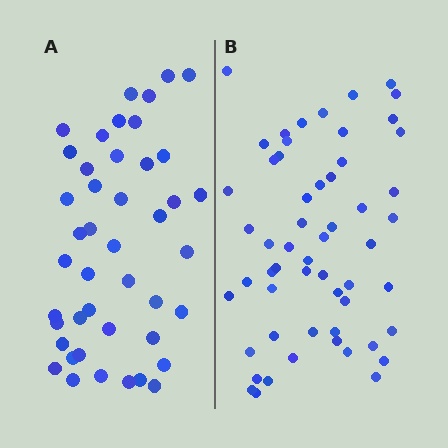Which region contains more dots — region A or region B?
Region B (the right region) has more dots.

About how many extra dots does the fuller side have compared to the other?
Region B has roughly 12 or so more dots than region A.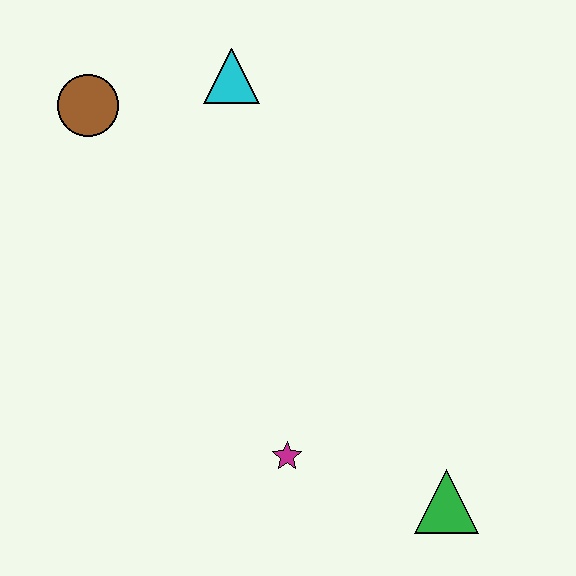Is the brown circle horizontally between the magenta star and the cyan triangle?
No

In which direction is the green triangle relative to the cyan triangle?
The green triangle is below the cyan triangle.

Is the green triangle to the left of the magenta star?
No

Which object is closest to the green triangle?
The magenta star is closest to the green triangle.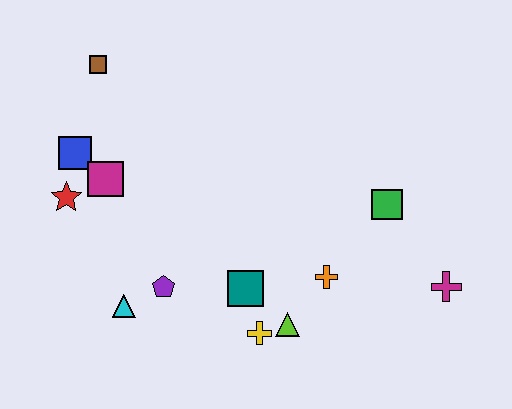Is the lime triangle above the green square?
No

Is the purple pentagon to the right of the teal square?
No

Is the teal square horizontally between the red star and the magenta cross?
Yes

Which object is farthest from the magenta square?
The magenta cross is farthest from the magenta square.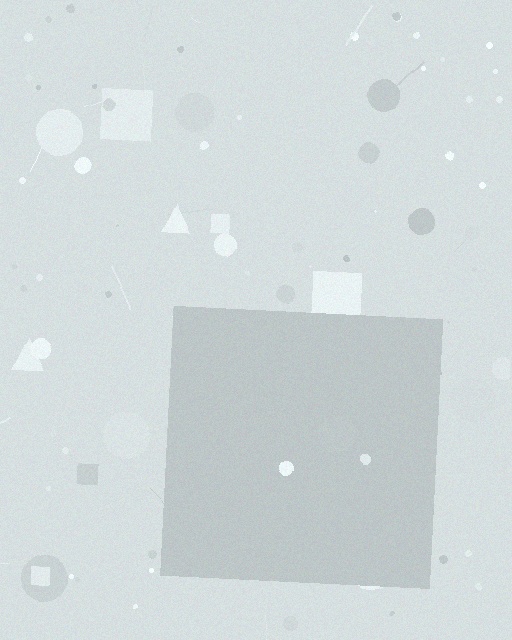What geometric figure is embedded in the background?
A square is embedded in the background.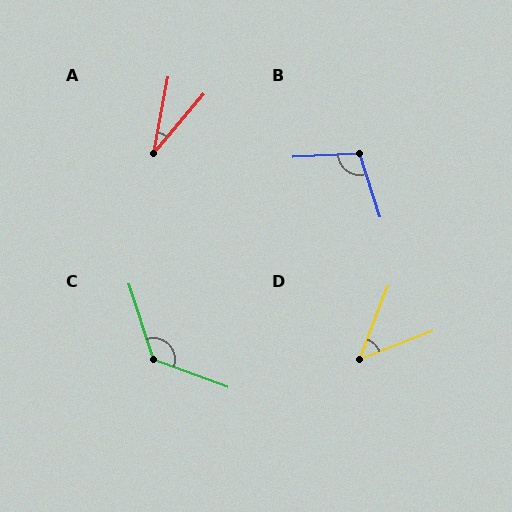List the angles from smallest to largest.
A (29°), D (48°), B (105°), C (129°).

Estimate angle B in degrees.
Approximately 105 degrees.